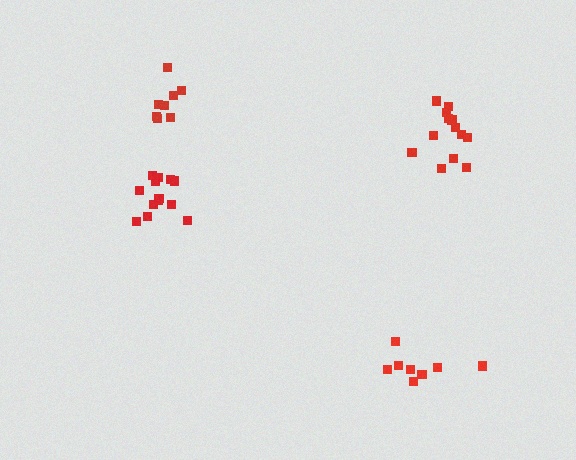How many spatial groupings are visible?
There are 4 spatial groupings.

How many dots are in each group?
Group 1: 14 dots, Group 2: 13 dots, Group 3: 8 dots, Group 4: 8 dots (43 total).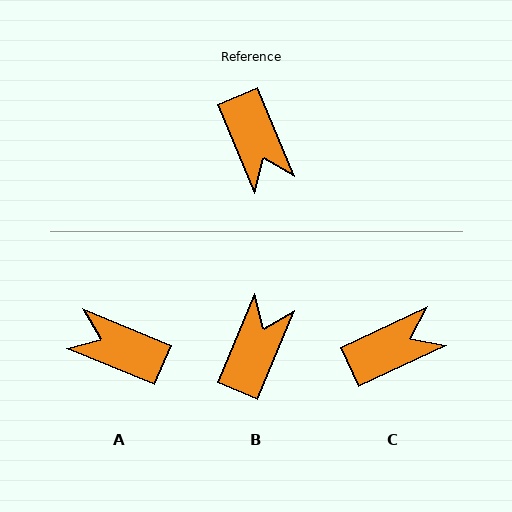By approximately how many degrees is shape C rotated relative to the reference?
Approximately 92 degrees counter-clockwise.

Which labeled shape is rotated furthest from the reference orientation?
A, about 135 degrees away.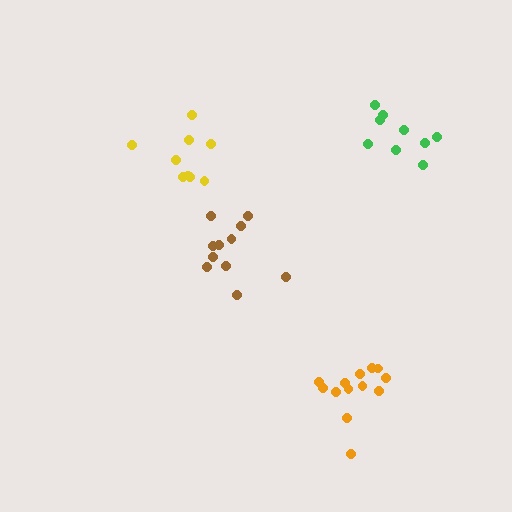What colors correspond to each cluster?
The clusters are colored: brown, yellow, green, orange.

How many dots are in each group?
Group 1: 11 dots, Group 2: 9 dots, Group 3: 9 dots, Group 4: 13 dots (42 total).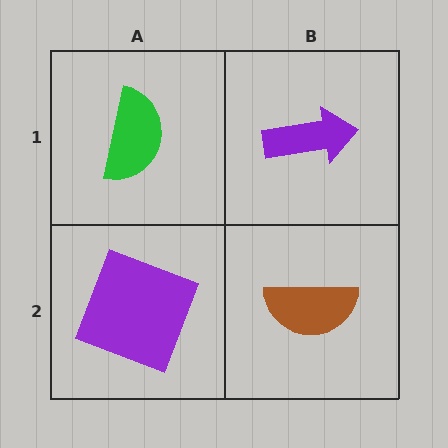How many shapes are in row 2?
2 shapes.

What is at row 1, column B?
A purple arrow.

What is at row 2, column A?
A purple square.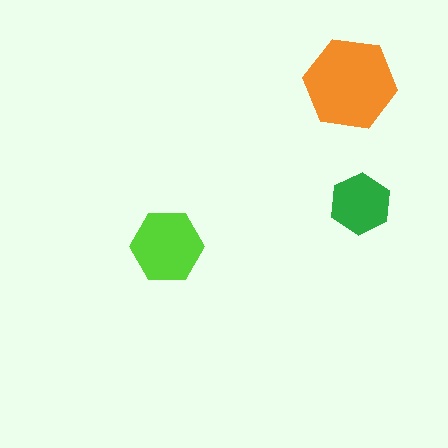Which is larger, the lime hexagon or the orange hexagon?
The orange one.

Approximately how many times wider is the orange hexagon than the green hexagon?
About 1.5 times wider.